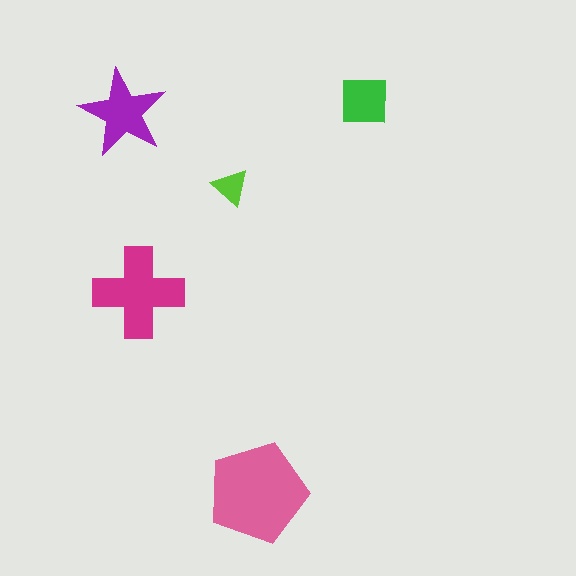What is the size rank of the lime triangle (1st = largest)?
5th.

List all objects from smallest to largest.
The lime triangle, the green square, the purple star, the magenta cross, the pink pentagon.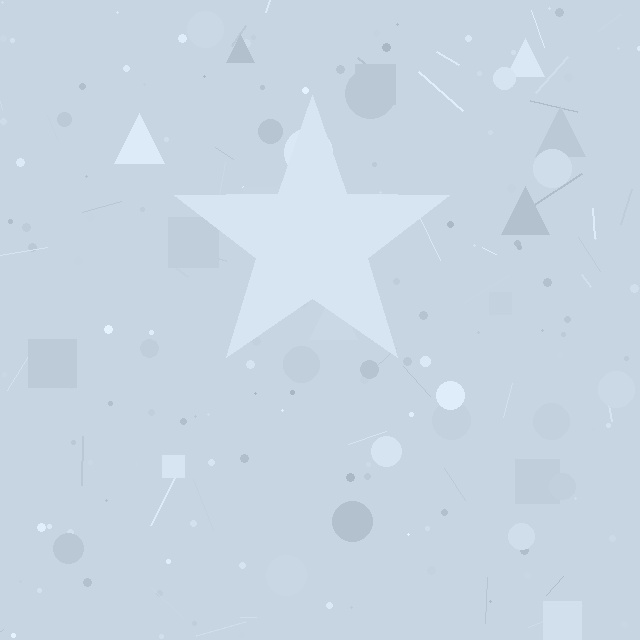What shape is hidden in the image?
A star is hidden in the image.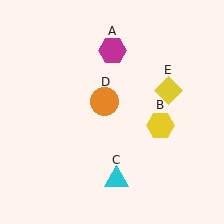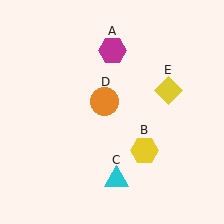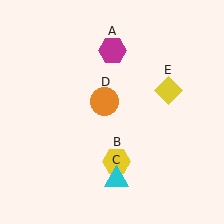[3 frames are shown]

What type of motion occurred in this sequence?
The yellow hexagon (object B) rotated clockwise around the center of the scene.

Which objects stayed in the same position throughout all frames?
Magenta hexagon (object A) and cyan triangle (object C) and orange circle (object D) and yellow diamond (object E) remained stationary.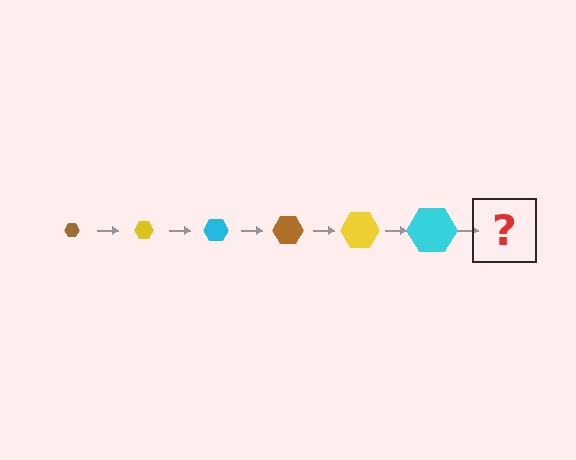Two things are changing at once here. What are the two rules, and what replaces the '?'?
The two rules are that the hexagon grows larger each step and the color cycles through brown, yellow, and cyan. The '?' should be a brown hexagon, larger than the previous one.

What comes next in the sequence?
The next element should be a brown hexagon, larger than the previous one.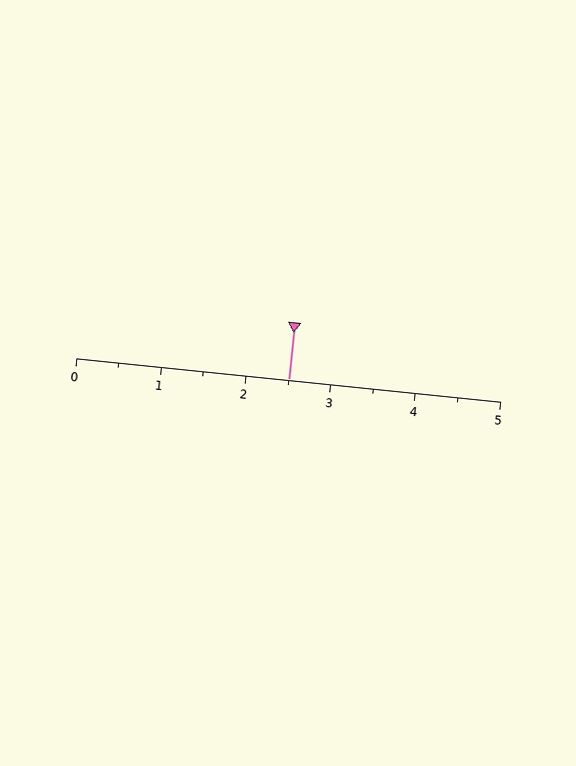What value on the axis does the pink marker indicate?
The marker indicates approximately 2.5.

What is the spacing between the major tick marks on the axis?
The major ticks are spaced 1 apart.